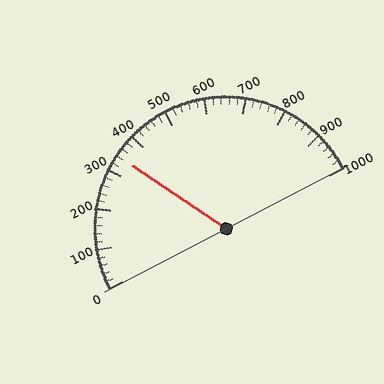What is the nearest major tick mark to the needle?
The nearest major tick mark is 300.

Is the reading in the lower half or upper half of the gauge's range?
The reading is in the lower half of the range (0 to 1000).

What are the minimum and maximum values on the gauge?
The gauge ranges from 0 to 1000.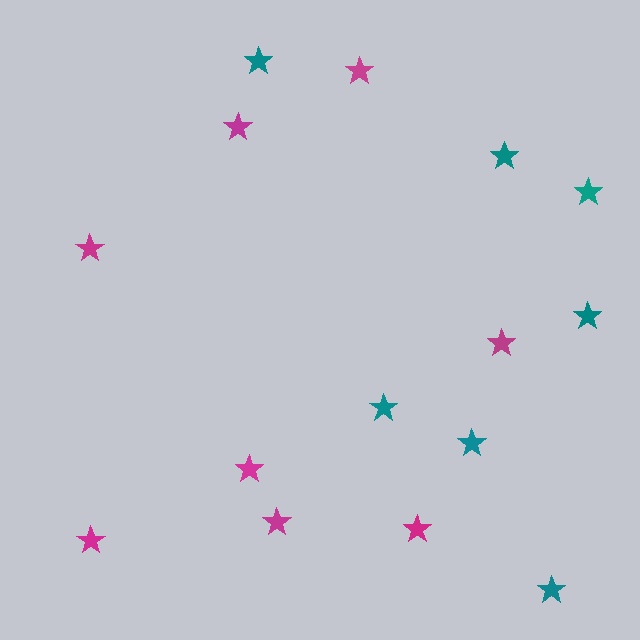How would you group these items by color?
There are 2 groups: one group of teal stars (7) and one group of magenta stars (8).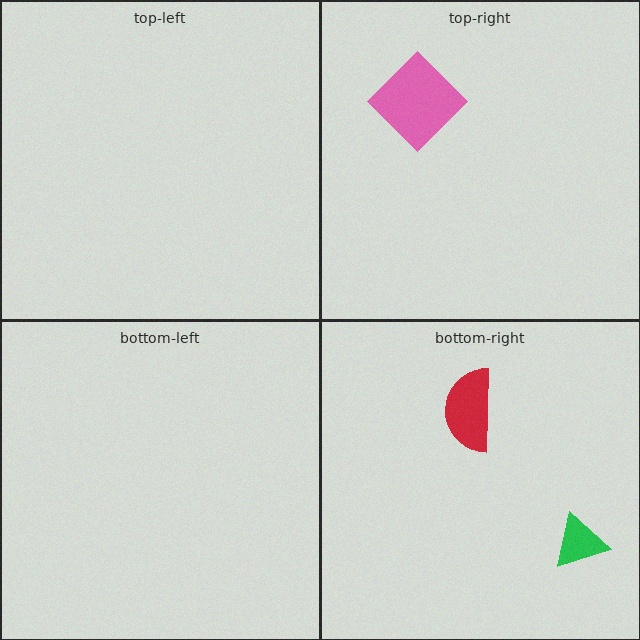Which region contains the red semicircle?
The bottom-right region.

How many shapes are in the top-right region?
1.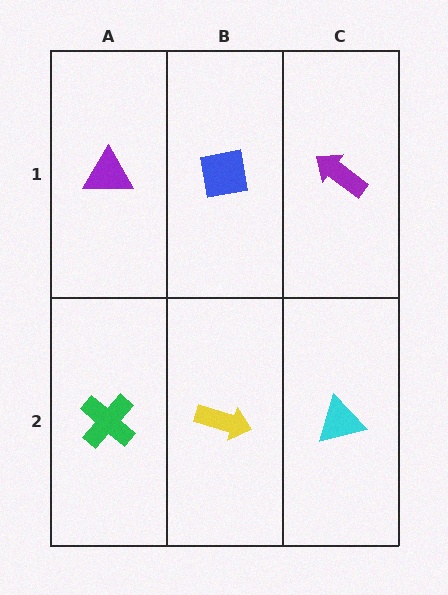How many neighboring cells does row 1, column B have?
3.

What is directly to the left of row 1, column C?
A blue square.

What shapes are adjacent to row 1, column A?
A green cross (row 2, column A), a blue square (row 1, column B).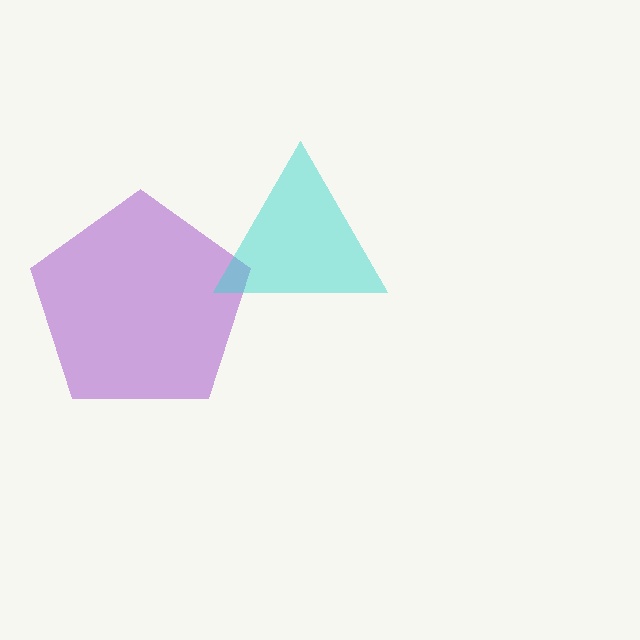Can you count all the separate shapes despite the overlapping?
Yes, there are 2 separate shapes.